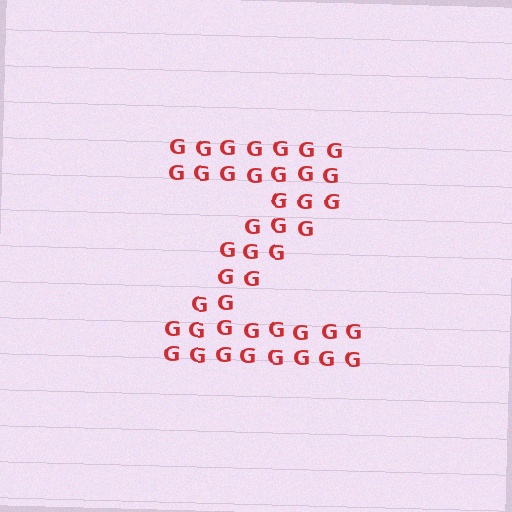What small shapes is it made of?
It is made of small letter G's.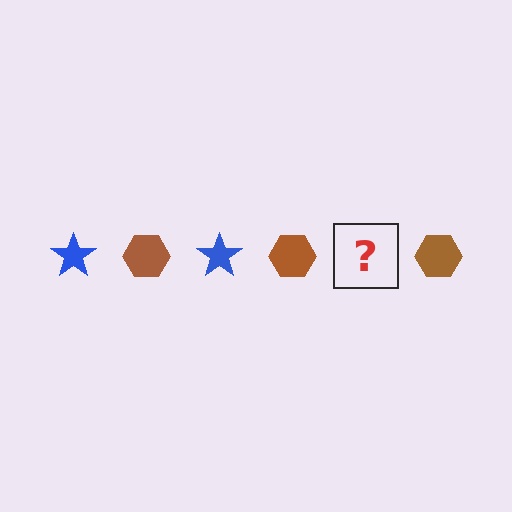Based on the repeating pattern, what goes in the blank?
The blank should be a blue star.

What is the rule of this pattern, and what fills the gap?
The rule is that the pattern alternates between blue star and brown hexagon. The gap should be filled with a blue star.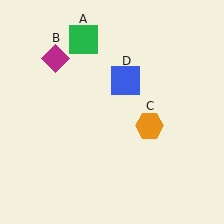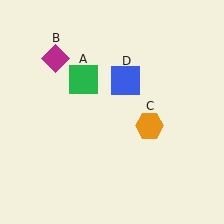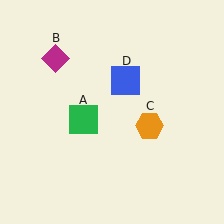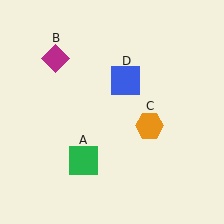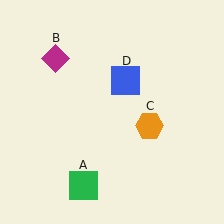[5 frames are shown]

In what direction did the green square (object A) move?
The green square (object A) moved down.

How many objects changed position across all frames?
1 object changed position: green square (object A).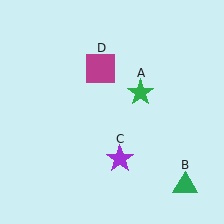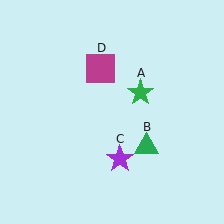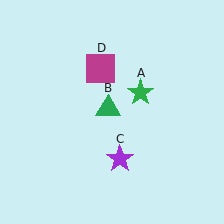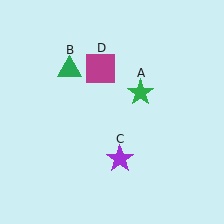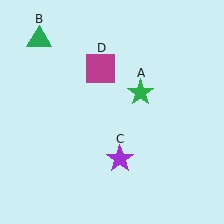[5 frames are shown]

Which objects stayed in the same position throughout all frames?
Green star (object A) and purple star (object C) and magenta square (object D) remained stationary.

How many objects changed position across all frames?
1 object changed position: green triangle (object B).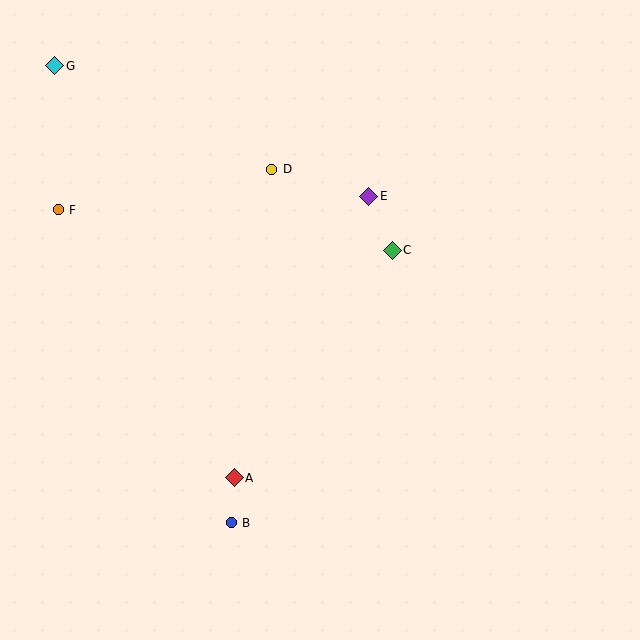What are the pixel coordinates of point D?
Point D is at (272, 169).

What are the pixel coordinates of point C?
Point C is at (392, 250).